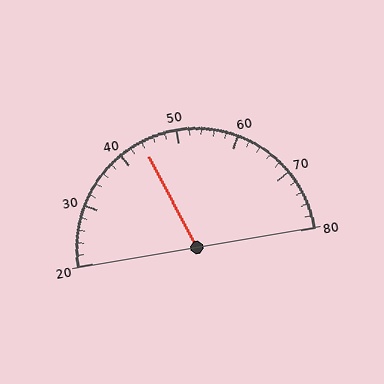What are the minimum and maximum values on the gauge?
The gauge ranges from 20 to 80.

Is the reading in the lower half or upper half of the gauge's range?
The reading is in the lower half of the range (20 to 80).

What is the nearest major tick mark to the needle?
The nearest major tick mark is 40.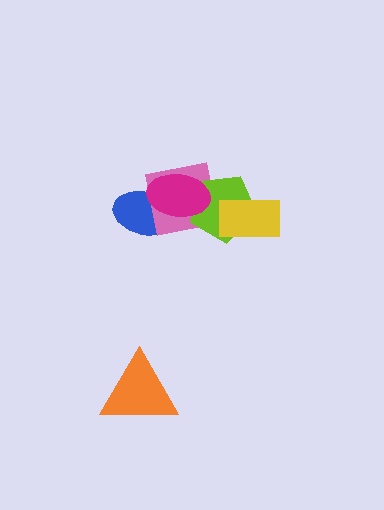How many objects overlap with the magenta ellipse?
3 objects overlap with the magenta ellipse.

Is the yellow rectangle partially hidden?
No, no other shape covers it.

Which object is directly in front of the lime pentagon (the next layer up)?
The magenta ellipse is directly in front of the lime pentagon.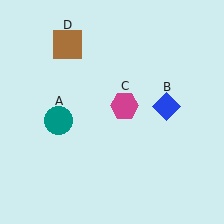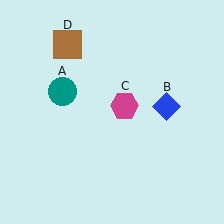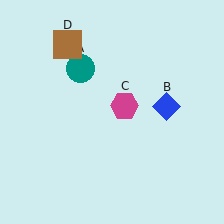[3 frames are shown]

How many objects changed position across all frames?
1 object changed position: teal circle (object A).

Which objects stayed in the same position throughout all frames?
Blue diamond (object B) and magenta hexagon (object C) and brown square (object D) remained stationary.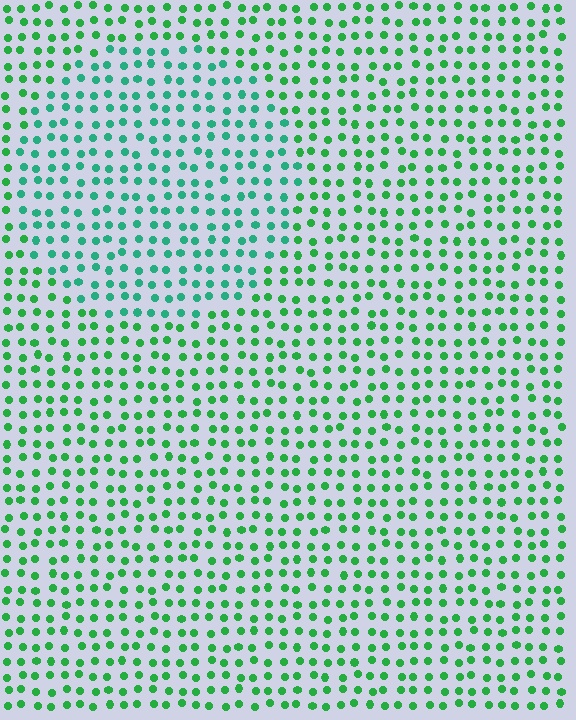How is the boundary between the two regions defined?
The boundary is defined purely by a slight shift in hue (about 28 degrees). Spacing, size, and orientation are identical on both sides.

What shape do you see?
I see a circle.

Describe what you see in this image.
The image is filled with small green elements in a uniform arrangement. A circle-shaped region is visible where the elements are tinted to a slightly different hue, forming a subtle color boundary.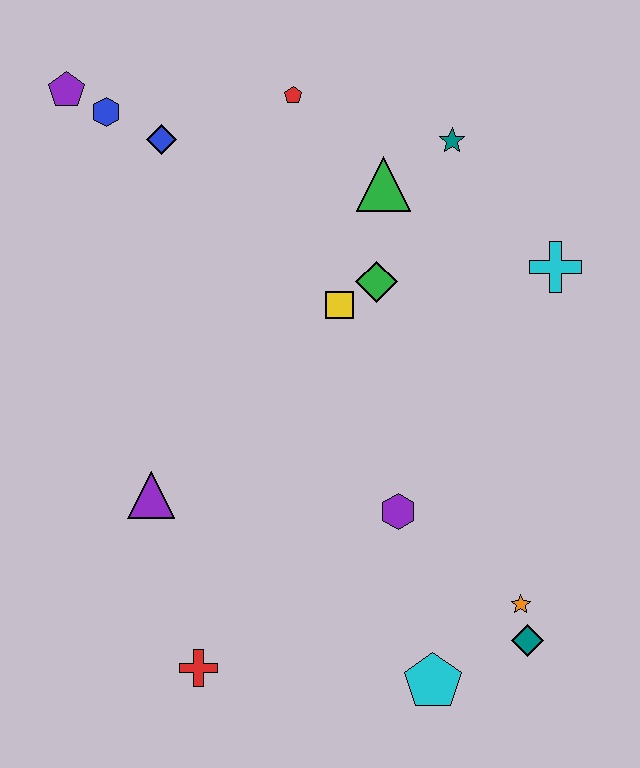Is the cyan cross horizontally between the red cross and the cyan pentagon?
No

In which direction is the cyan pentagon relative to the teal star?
The cyan pentagon is below the teal star.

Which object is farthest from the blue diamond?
The teal diamond is farthest from the blue diamond.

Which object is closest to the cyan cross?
The teal star is closest to the cyan cross.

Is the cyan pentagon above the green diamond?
No